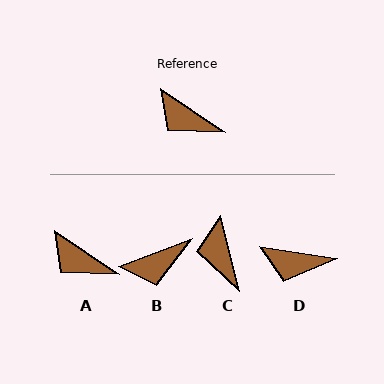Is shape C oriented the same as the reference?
No, it is off by about 42 degrees.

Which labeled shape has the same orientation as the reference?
A.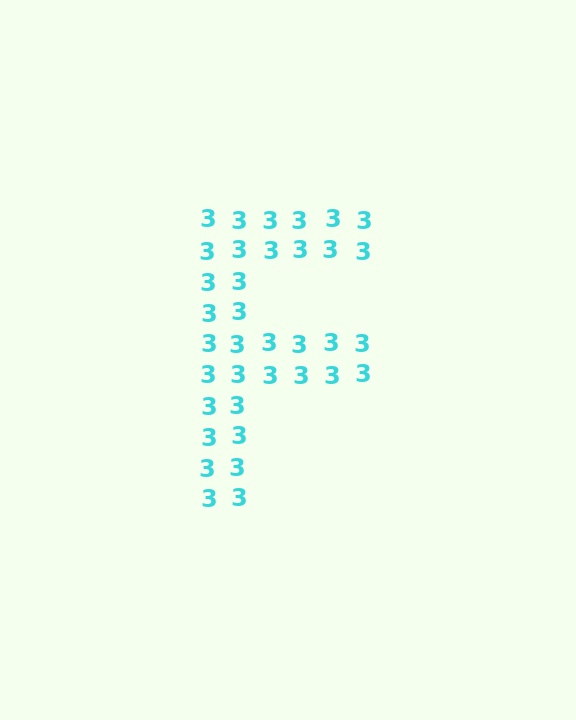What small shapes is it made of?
It is made of small digit 3's.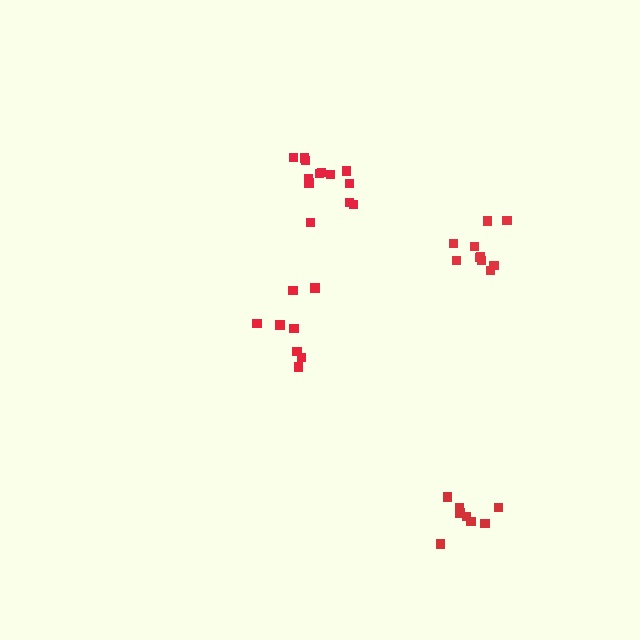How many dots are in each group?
Group 1: 8 dots, Group 2: 8 dots, Group 3: 13 dots, Group 4: 10 dots (39 total).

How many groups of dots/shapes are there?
There are 4 groups.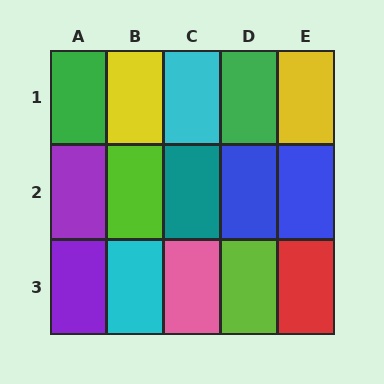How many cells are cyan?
2 cells are cyan.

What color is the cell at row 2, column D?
Blue.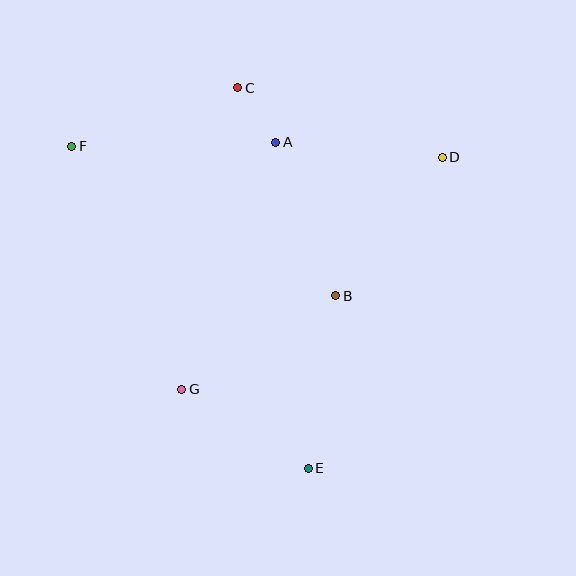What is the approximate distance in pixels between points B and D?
The distance between B and D is approximately 175 pixels.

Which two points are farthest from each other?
Points E and F are farthest from each other.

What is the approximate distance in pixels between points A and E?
The distance between A and E is approximately 328 pixels.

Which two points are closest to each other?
Points A and C are closest to each other.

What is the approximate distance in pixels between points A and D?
The distance between A and D is approximately 167 pixels.